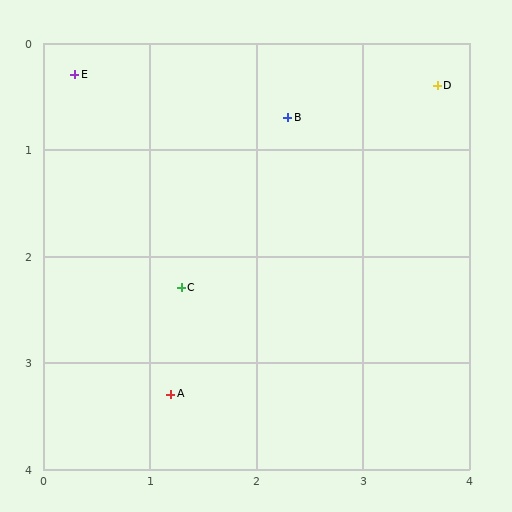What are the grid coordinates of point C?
Point C is at approximately (1.3, 2.3).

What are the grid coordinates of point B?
Point B is at approximately (2.3, 0.7).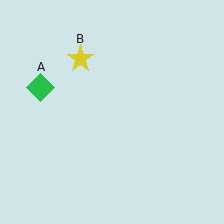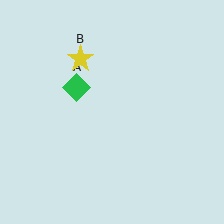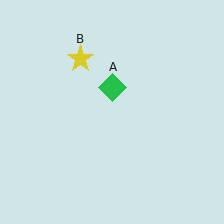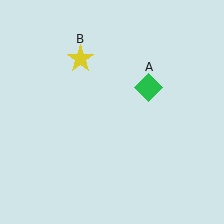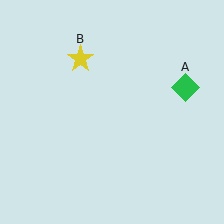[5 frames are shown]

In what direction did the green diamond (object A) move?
The green diamond (object A) moved right.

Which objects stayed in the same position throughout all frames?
Yellow star (object B) remained stationary.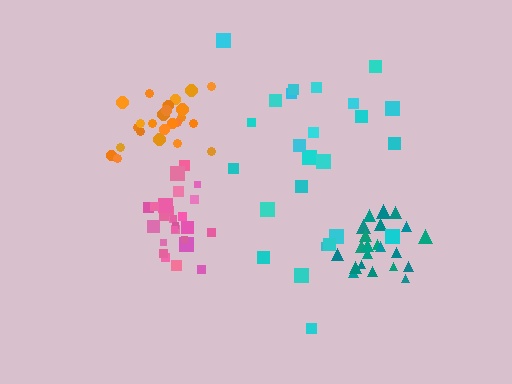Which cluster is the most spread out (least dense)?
Cyan.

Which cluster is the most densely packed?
Pink.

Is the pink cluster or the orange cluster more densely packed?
Pink.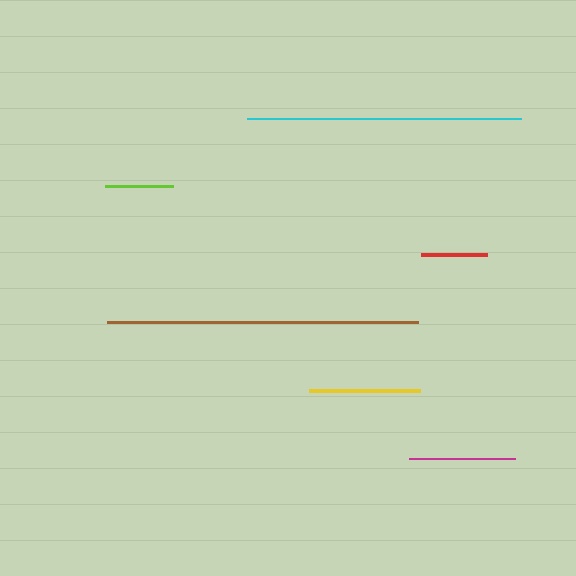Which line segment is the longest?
The brown line is the longest at approximately 311 pixels.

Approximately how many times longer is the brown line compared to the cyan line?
The brown line is approximately 1.1 times the length of the cyan line.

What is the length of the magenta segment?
The magenta segment is approximately 105 pixels long.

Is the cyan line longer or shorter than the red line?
The cyan line is longer than the red line.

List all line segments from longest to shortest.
From longest to shortest: brown, cyan, yellow, magenta, lime, red.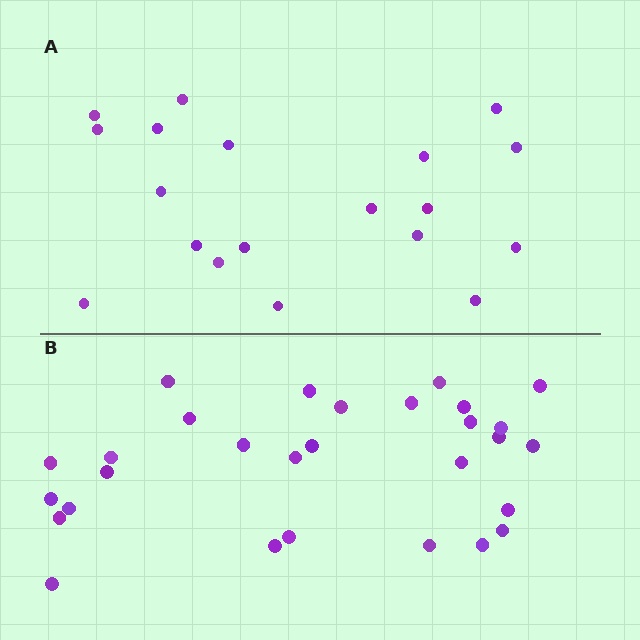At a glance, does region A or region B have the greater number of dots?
Region B (the bottom region) has more dots.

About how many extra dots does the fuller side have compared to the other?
Region B has roughly 10 or so more dots than region A.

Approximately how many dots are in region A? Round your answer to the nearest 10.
About 20 dots. (The exact count is 19, which rounds to 20.)